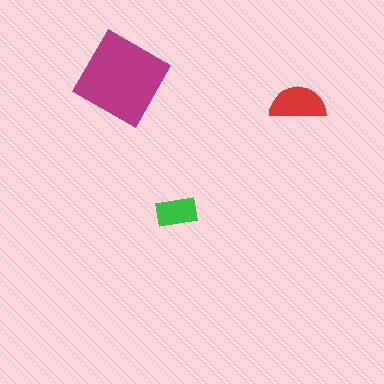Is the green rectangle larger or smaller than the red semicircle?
Smaller.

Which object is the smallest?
The green rectangle.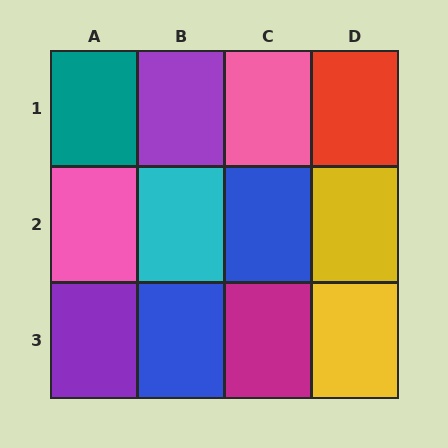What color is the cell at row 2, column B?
Cyan.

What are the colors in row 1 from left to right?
Teal, purple, pink, red.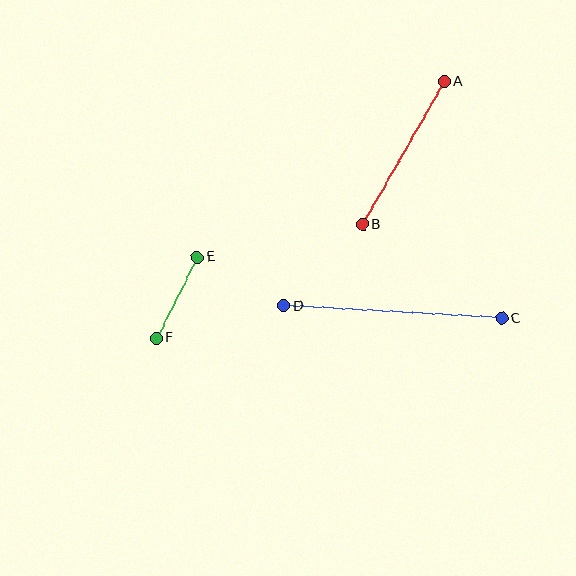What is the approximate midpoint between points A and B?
The midpoint is at approximately (403, 153) pixels.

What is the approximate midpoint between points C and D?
The midpoint is at approximately (393, 312) pixels.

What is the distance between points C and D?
The distance is approximately 218 pixels.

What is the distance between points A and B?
The distance is approximately 164 pixels.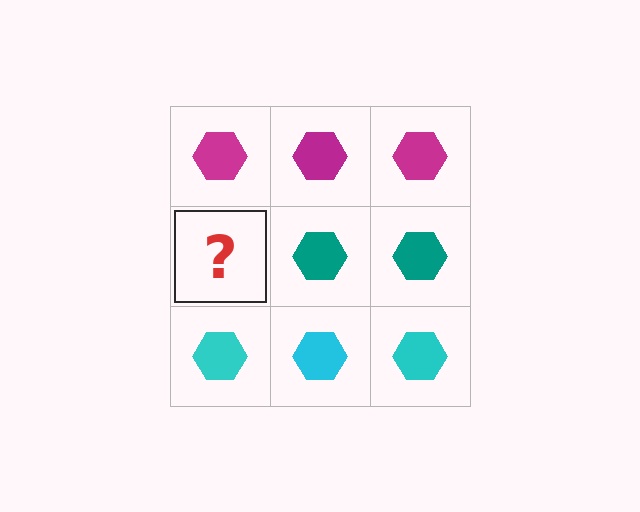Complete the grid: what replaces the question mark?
The question mark should be replaced with a teal hexagon.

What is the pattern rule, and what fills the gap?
The rule is that each row has a consistent color. The gap should be filled with a teal hexagon.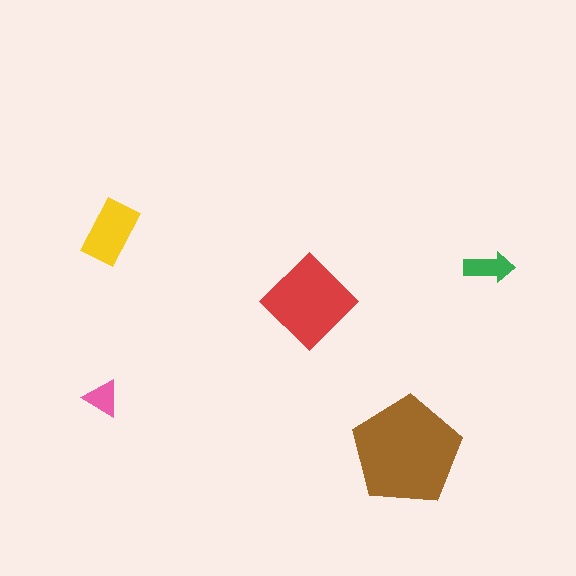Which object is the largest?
The brown pentagon.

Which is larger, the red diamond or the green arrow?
The red diamond.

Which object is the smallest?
The pink triangle.